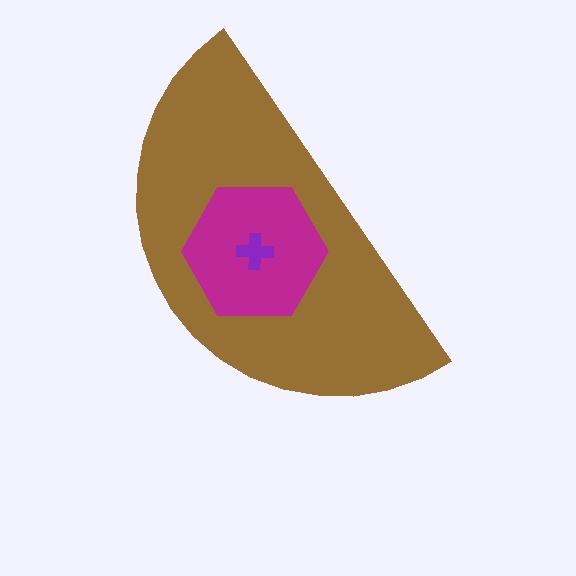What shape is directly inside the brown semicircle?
The magenta hexagon.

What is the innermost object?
The purple cross.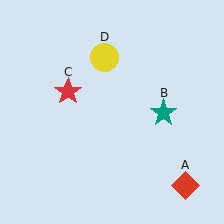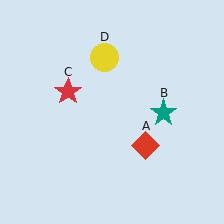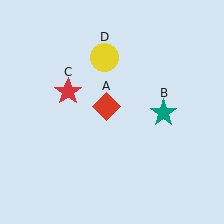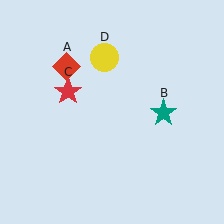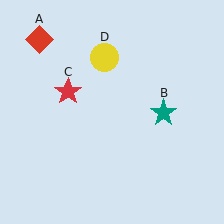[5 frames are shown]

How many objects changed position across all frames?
1 object changed position: red diamond (object A).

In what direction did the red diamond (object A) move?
The red diamond (object A) moved up and to the left.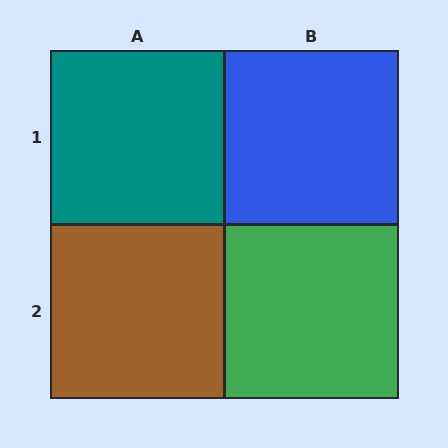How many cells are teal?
1 cell is teal.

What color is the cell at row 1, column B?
Blue.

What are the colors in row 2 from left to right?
Brown, green.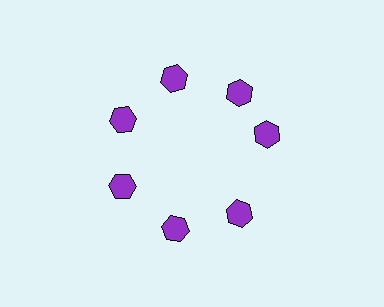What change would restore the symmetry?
The symmetry would be restored by rotating it back into even spacing with its neighbors so that all 7 hexagons sit at equal angles and equal distance from the center.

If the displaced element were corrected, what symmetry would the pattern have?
It would have 7-fold rotational symmetry — the pattern would map onto itself every 51 degrees.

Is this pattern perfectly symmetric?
No. The 7 purple hexagons are arranged in a ring, but one element near the 3 o'clock position is rotated out of alignment along the ring, breaking the 7-fold rotational symmetry.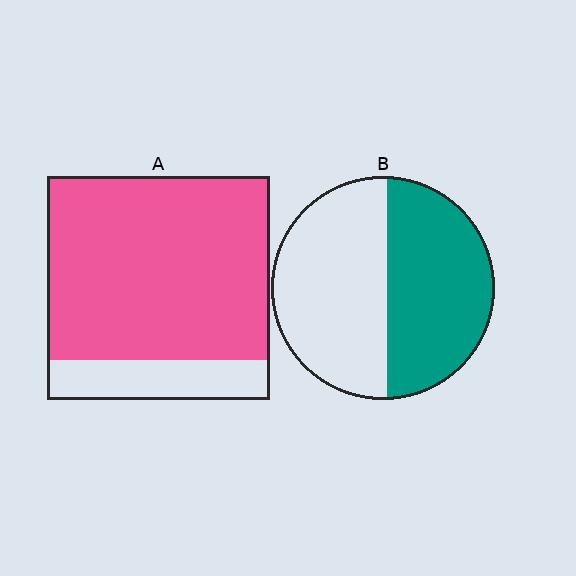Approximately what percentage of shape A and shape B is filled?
A is approximately 80% and B is approximately 50%.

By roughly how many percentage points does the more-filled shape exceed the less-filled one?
By roughly 35 percentage points (A over B).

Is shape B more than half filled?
Roughly half.